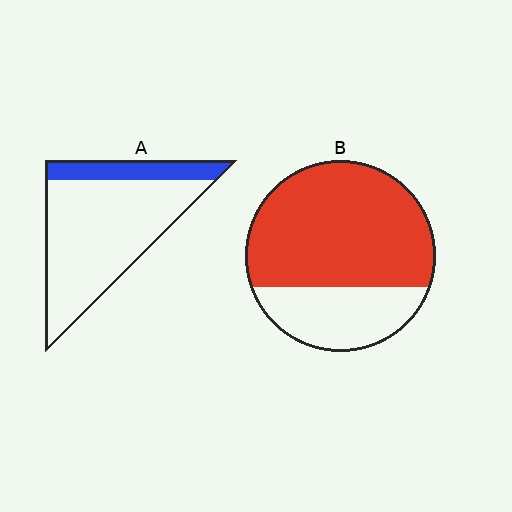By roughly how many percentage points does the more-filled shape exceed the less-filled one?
By roughly 50 percentage points (B over A).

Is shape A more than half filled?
No.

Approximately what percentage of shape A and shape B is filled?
A is approximately 20% and B is approximately 70%.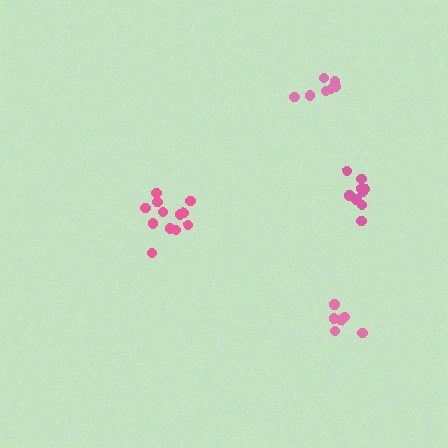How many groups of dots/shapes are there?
There are 4 groups.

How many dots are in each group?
Group 1: 7 dots, Group 2: 12 dots, Group 3: 10 dots, Group 4: 6 dots (35 total).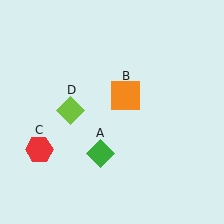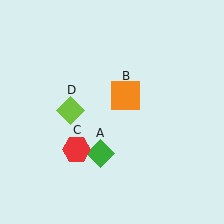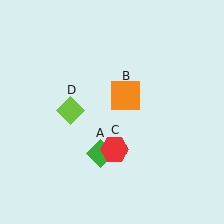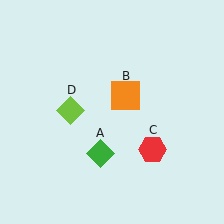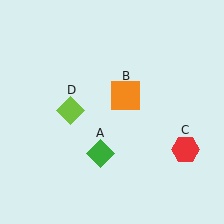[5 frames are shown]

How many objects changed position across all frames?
1 object changed position: red hexagon (object C).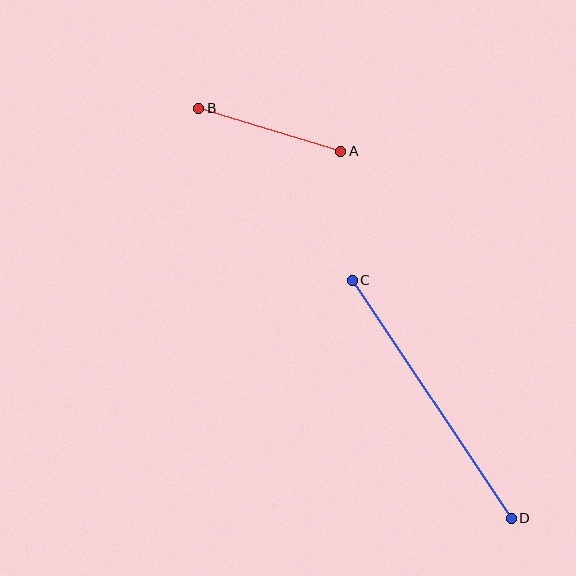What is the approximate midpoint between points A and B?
The midpoint is at approximately (270, 130) pixels.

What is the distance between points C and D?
The distance is approximately 287 pixels.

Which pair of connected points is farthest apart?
Points C and D are farthest apart.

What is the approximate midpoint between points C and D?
The midpoint is at approximately (432, 399) pixels.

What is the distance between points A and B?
The distance is approximately 148 pixels.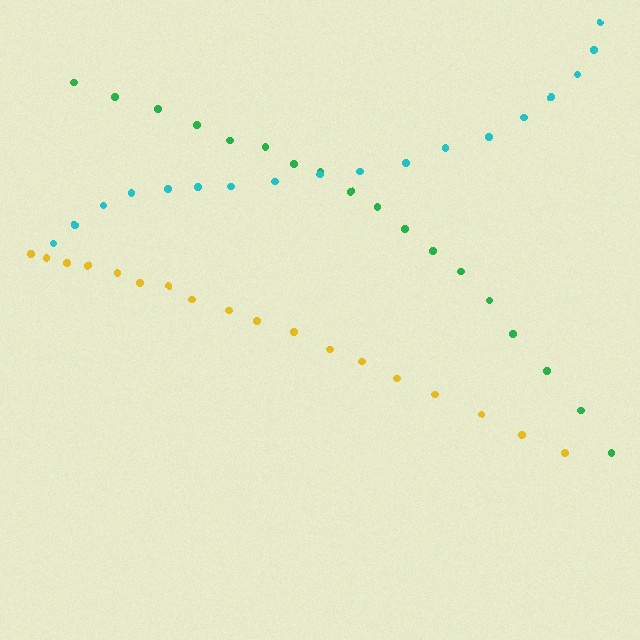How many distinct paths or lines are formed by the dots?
There are 3 distinct paths.